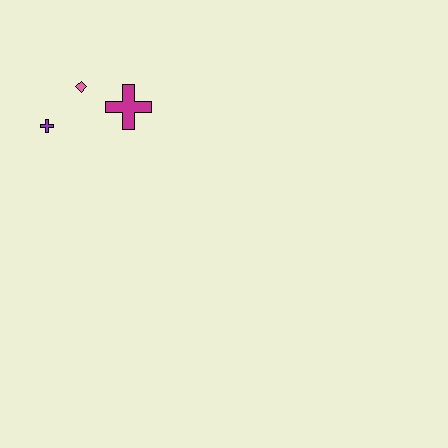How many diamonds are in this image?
There is 1 diamond.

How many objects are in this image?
There are 3 objects.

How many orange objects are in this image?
There are no orange objects.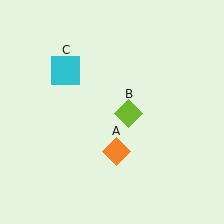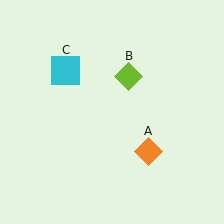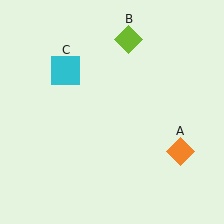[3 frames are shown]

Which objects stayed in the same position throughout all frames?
Cyan square (object C) remained stationary.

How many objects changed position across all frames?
2 objects changed position: orange diamond (object A), lime diamond (object B).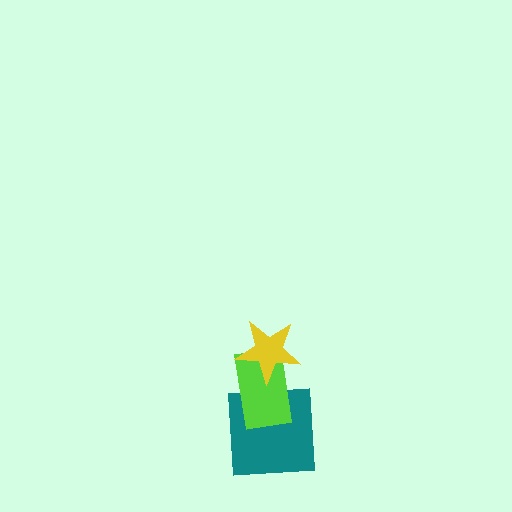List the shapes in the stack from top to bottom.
From top to bottom: the yellow star, the lime rectangle, the teal square.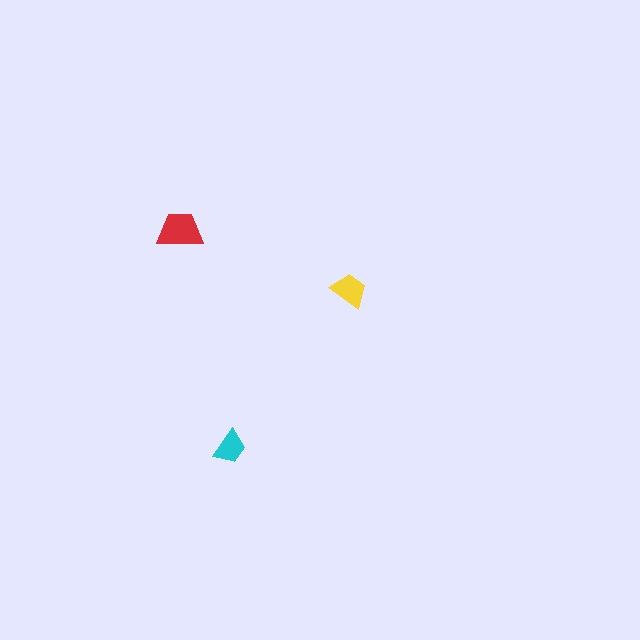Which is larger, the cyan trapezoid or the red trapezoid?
The red one.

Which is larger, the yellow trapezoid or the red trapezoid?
The red one.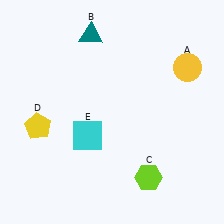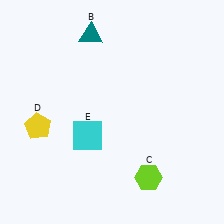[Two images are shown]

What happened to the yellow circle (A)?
The yellow circle (A) was removed in Image 2. It was in the top-right area of Image 1.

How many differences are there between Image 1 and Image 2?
There is 1 difference between the two images.